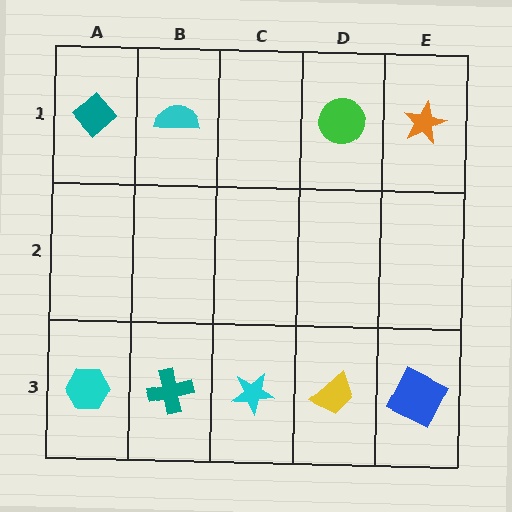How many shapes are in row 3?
5 shapes.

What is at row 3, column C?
A cyan star.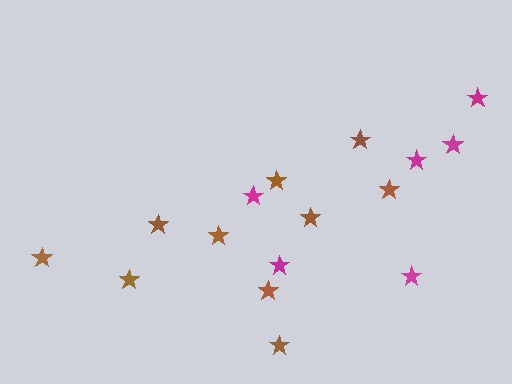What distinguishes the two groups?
There are 2 groups: one group of brown stars (10) and one group of magenta stars (6).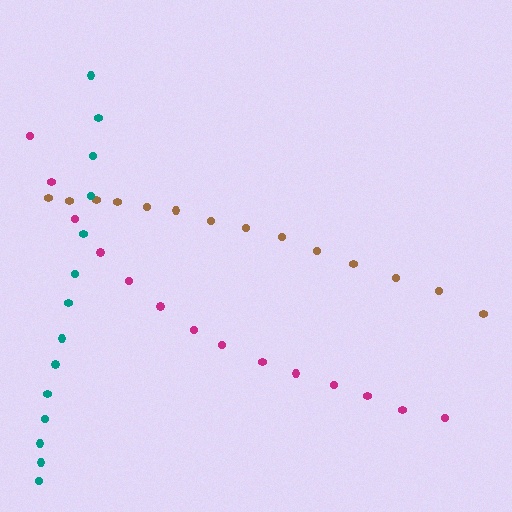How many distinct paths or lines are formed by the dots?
There are 3 distinct paths.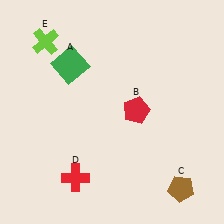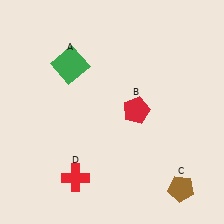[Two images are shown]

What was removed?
The lime cross (E) was removed in Image 2.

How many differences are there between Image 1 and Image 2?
There is 1 difference between the two images.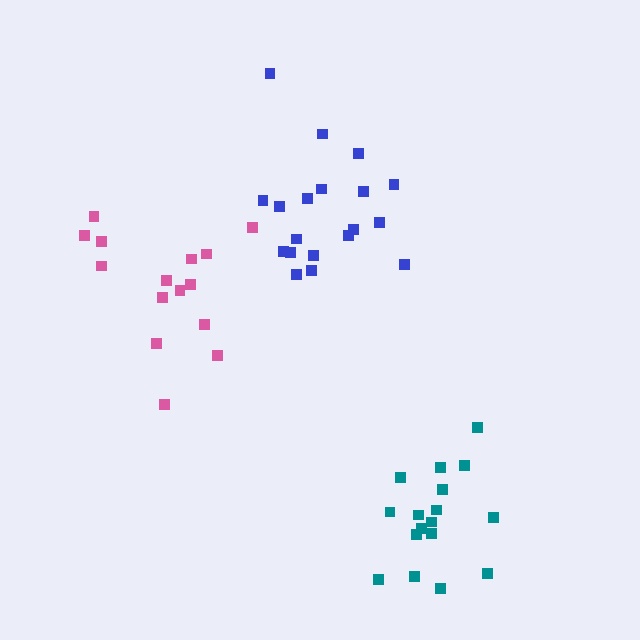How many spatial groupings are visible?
There are 3 spatial groupings.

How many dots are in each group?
Group 1: 17 dots, Group 2: 19 dots, Group 3: 15 dots (51 total).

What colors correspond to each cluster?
The clusters are colored: teal, blue, pink.